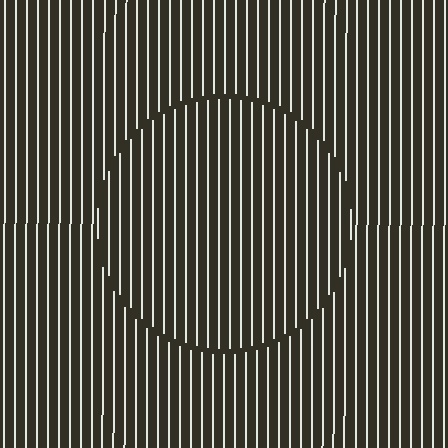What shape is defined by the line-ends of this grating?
An illusory circle. The interior of the shape contains the same grating, shifted by half a period — the contour is defined by the phase discontinuity where line-ends from the inner and outer gratings abut.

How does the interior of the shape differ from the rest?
The interior of the shape contains the same grating, shifted by half a period — the contour is defined by the phase discontinuity where line-ends from the inner and outer gratings abut.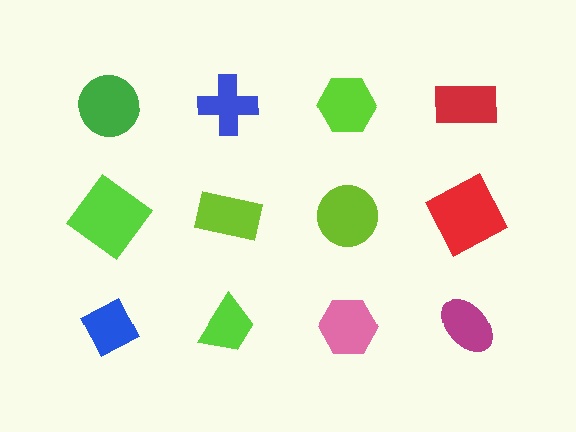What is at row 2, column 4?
A red square.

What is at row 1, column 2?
A blue cross.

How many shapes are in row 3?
4 shapes.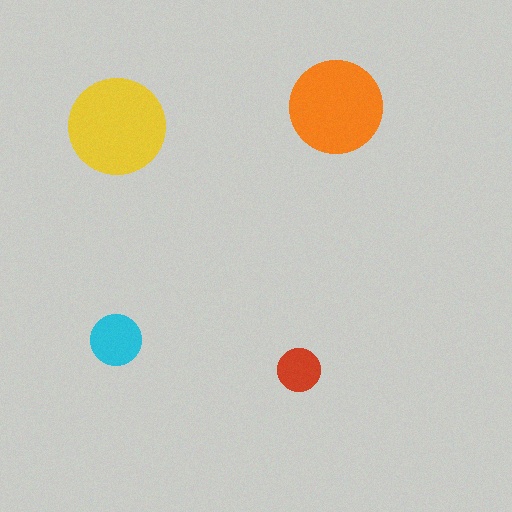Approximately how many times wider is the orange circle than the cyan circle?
About 2 times wider.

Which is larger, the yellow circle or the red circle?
The yellow one.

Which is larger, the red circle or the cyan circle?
The cyan one.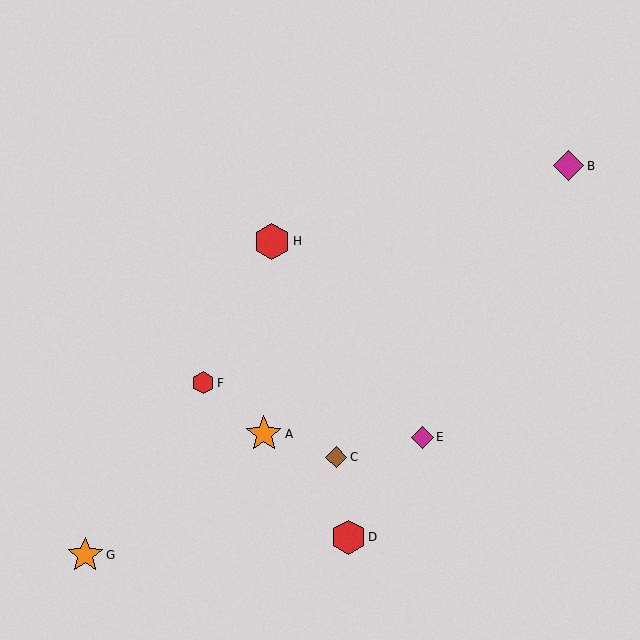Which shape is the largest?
The red hexagon (labeled H) is the largest.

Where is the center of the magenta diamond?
The center of the magenta diamond is at (422, 437).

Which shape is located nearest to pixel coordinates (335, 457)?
The brown diamond (labeled C) at (336, 457) is nearest to that location.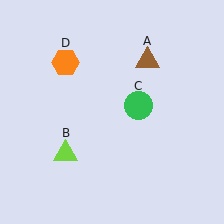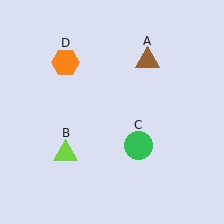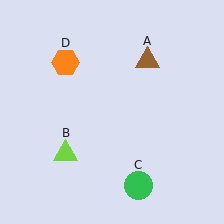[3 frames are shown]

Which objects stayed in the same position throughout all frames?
Brown triangle (object A) and lime triangle (object B) and orange hexagon (object D) remained stationary.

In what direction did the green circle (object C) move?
The green circle (object C) moved down.